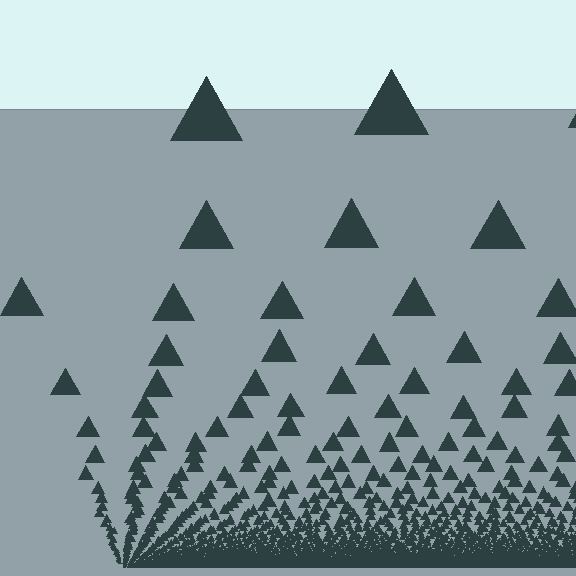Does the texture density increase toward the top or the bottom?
Density increases toward the bottom.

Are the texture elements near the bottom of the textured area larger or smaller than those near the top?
Smaller. The gradient is inverted — elements near the bottom are smaller and denser.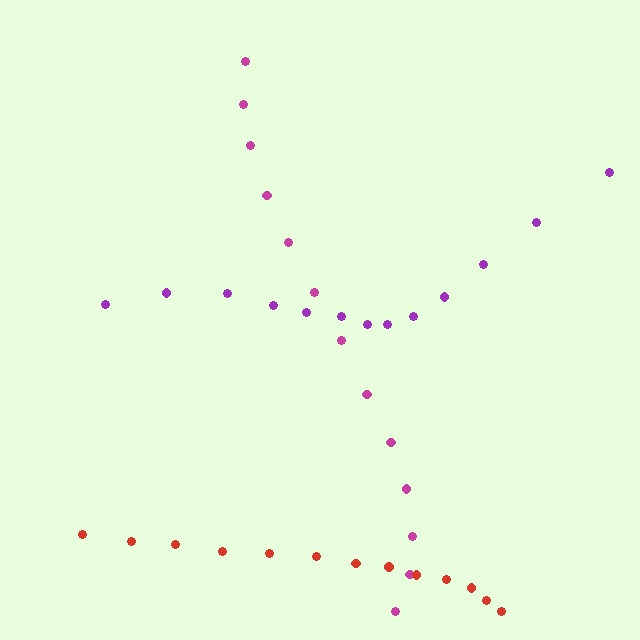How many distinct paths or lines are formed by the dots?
There are 3 distinct paths.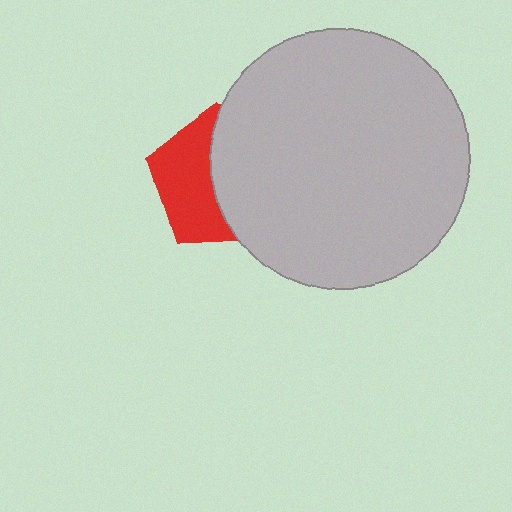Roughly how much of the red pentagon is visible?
About half of it is visible (roughly 47%).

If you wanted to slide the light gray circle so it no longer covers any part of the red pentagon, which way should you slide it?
Slide it right — that is the most direct way to separate the two shapes.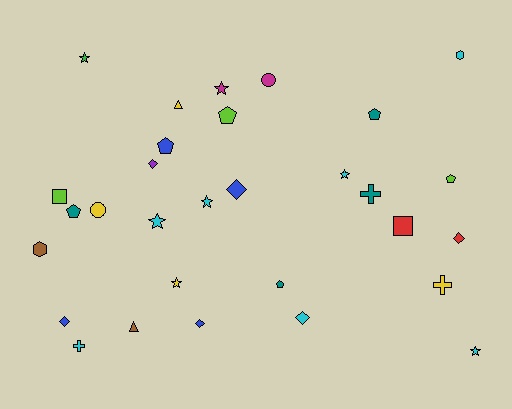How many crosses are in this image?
There are 3 crosses.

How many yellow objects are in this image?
There are 4 yellow objects.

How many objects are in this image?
There are 30 objects.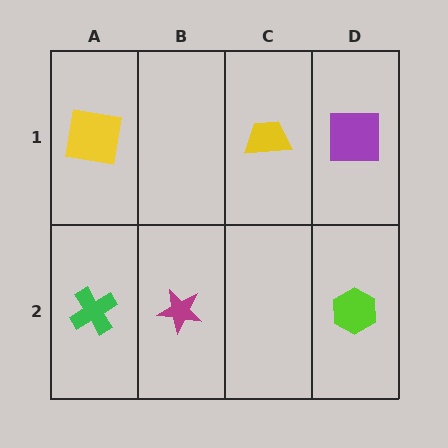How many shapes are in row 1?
3 shapes.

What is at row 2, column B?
A magenta star.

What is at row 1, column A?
A yellow square.